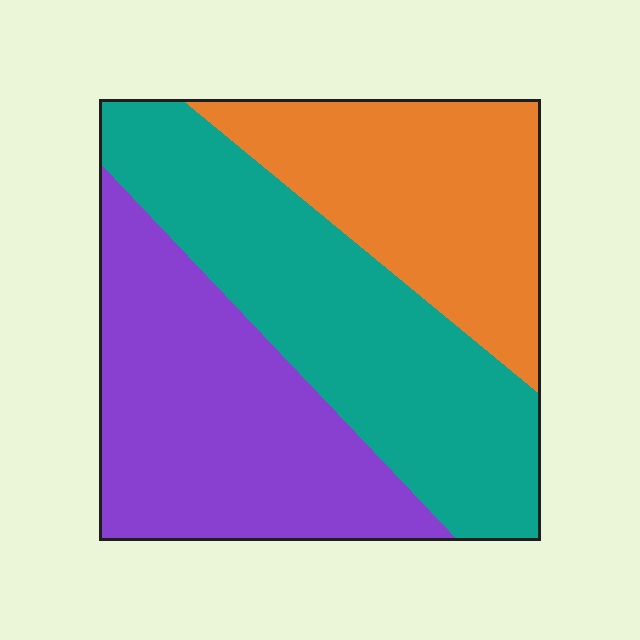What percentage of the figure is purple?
Purple takes up about one third (1/3) of the figure.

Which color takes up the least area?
Orange, at roughly 25%.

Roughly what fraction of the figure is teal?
Teal covers around 40% of the figure.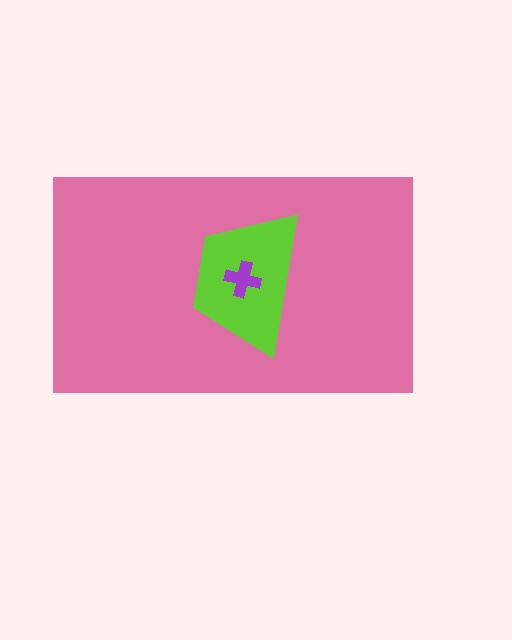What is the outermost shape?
The pink rectangle.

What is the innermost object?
The purple cross.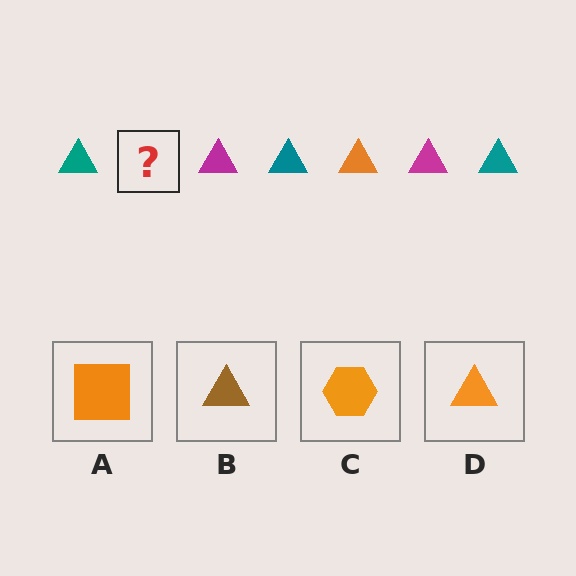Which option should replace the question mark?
Option D.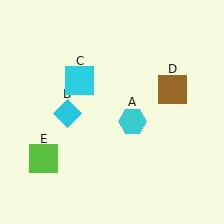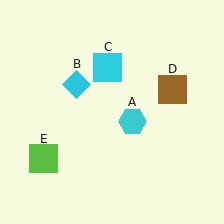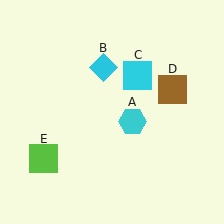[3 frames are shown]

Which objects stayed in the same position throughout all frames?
Cyan hexagon (object A) and brown square (object D) and lime square (object E) remained stationary.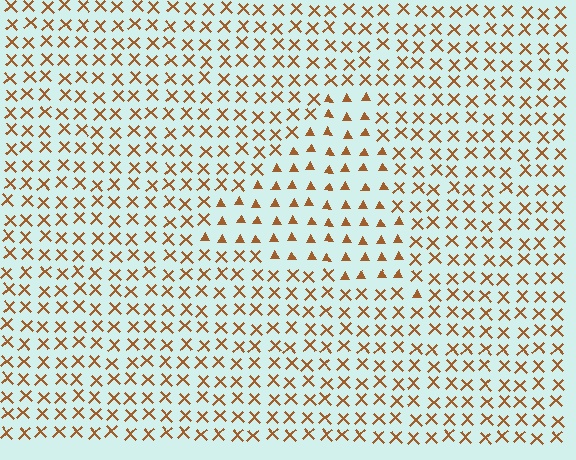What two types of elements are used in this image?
The image uses triangles inside the triangle region and X marks outside it.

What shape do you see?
I see a triangle.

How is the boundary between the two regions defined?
The boundary is defined by a change in element shape: triangles inside vs. X marks outside. All elements share the same color and spacing.